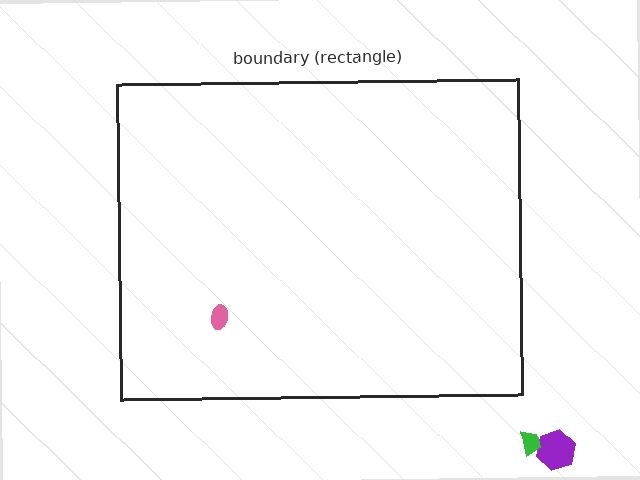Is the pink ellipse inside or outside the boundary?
Inside.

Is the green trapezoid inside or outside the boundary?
Outside.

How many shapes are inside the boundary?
1 inside, 2 outside.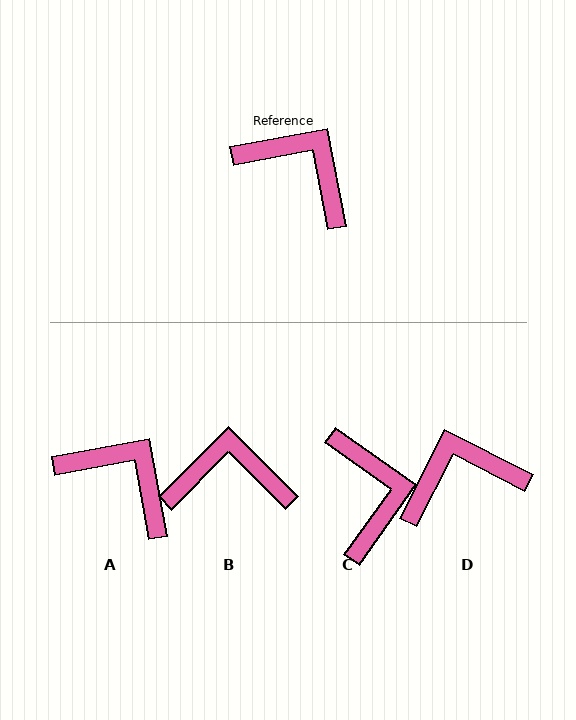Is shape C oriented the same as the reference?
No, it is off by about 46 degrees.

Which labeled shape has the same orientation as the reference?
A.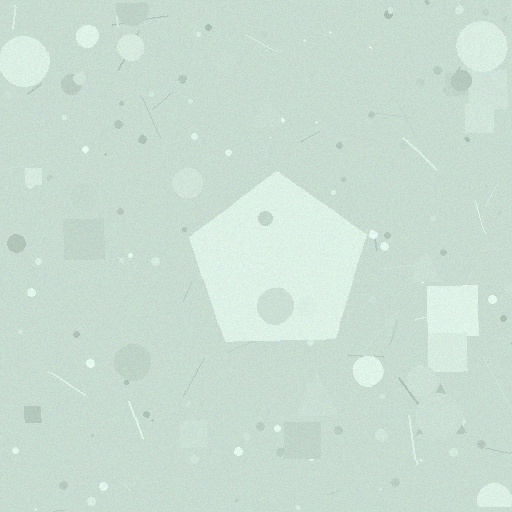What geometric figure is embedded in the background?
A pentagon is embedded in the background.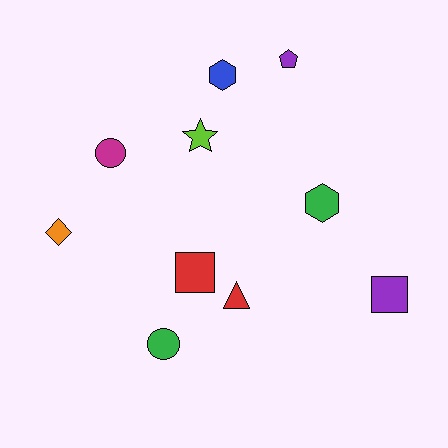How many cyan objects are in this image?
There are no cyan objects.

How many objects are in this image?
There are 10 objects.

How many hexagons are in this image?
There are 2 hexagons.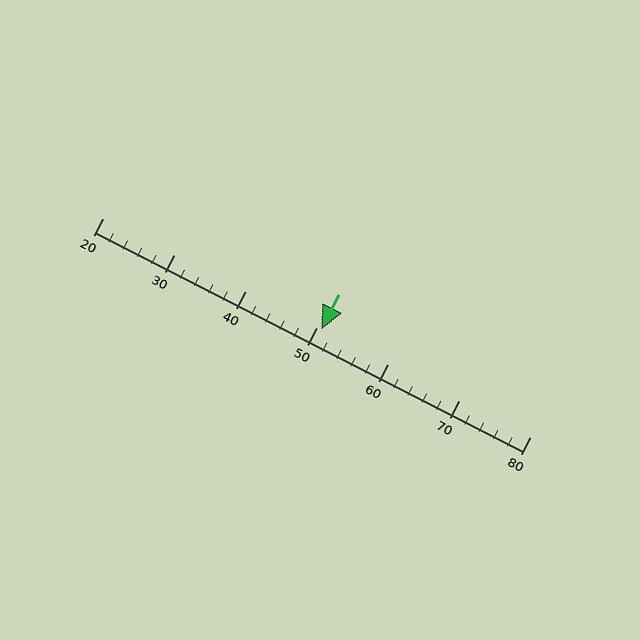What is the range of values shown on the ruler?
The ruler shows values from 20 to 80.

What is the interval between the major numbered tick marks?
The major tick marks are spaced 10 units apart.